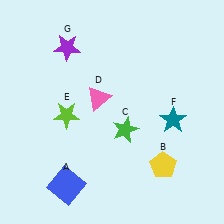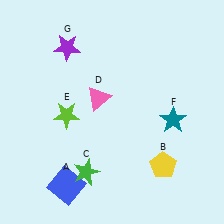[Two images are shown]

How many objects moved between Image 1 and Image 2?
1 object moved between the two images.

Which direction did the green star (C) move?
The green star (C) moved down.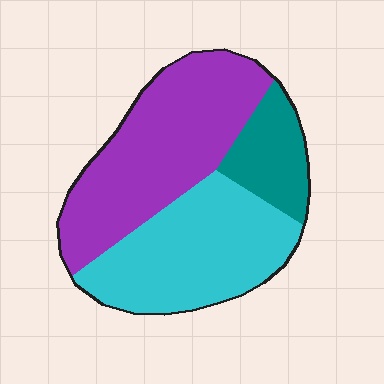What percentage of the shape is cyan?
Cyan covers around 40% of the shape.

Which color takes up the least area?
Teal, at roughly 15%.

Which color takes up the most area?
Purple, at roughly 45%.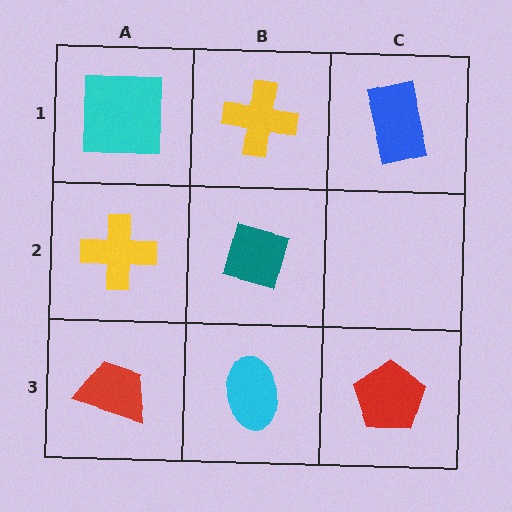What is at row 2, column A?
A yellow cross.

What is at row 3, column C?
A red pentagon.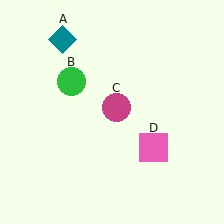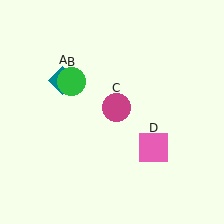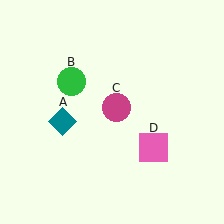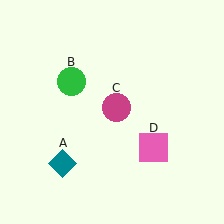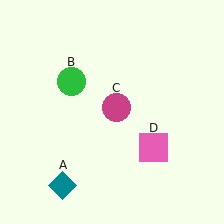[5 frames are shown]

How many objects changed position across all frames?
1 object changed position: teal diamond (object A).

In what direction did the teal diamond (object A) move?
The teal diamond (object A) moved down.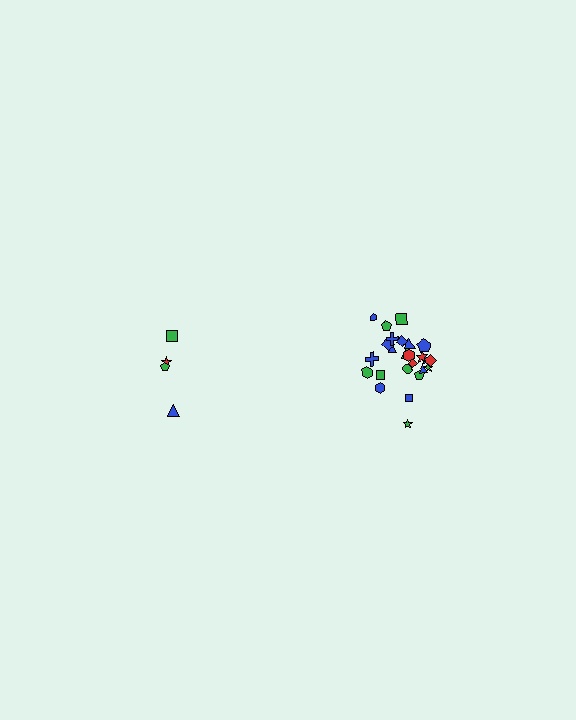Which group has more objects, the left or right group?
The right group.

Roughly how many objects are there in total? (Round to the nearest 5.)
Roughly 30 objects in total.